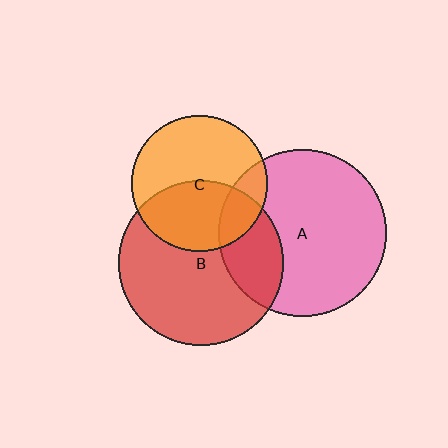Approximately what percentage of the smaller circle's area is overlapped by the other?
Approximately 45%.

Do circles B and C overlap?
Yes.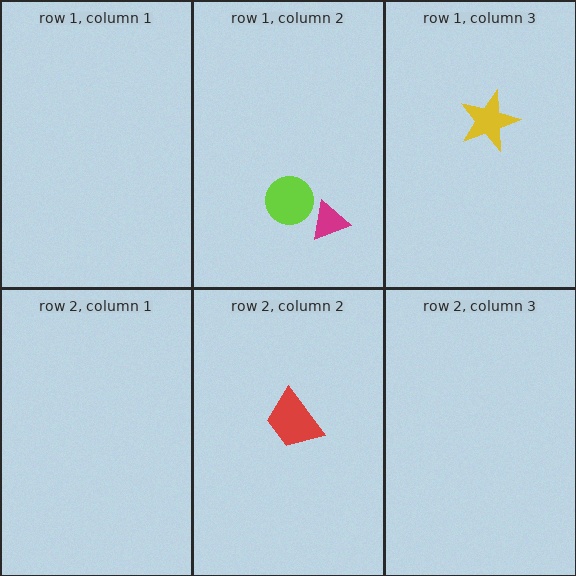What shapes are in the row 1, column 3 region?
The yellow star.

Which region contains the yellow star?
The row 1, column 3 region.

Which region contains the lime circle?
The row 1, column 2 region.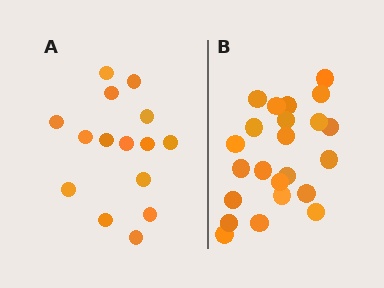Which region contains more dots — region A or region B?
Region B (the right region) has more dots.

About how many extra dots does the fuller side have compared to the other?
Region B has roughly 8 or so more dots than region A.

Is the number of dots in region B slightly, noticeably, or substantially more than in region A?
Region B has substantially more. The ratio is roughly 1.5 to 1.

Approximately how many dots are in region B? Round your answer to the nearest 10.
About 20 dots. (The exact count is 23, which rounds to 20.)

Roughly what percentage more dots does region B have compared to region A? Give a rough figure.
About 55% more.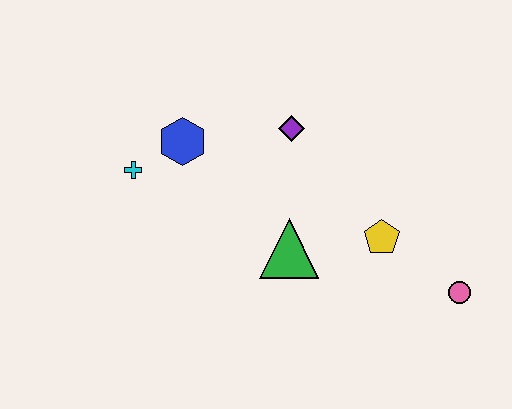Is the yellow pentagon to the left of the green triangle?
No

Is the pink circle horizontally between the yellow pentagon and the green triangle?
No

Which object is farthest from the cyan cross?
The pink circle is farthest from the cyan cross.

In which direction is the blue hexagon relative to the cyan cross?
The blue hexagon is to the right of the cyan cross.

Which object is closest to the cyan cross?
The blue hexagon is closest to the cyan cross.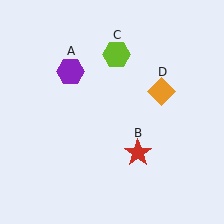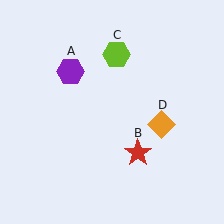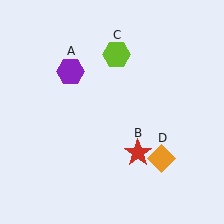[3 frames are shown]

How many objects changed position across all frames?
1 object changed position: orange diamond (object D).